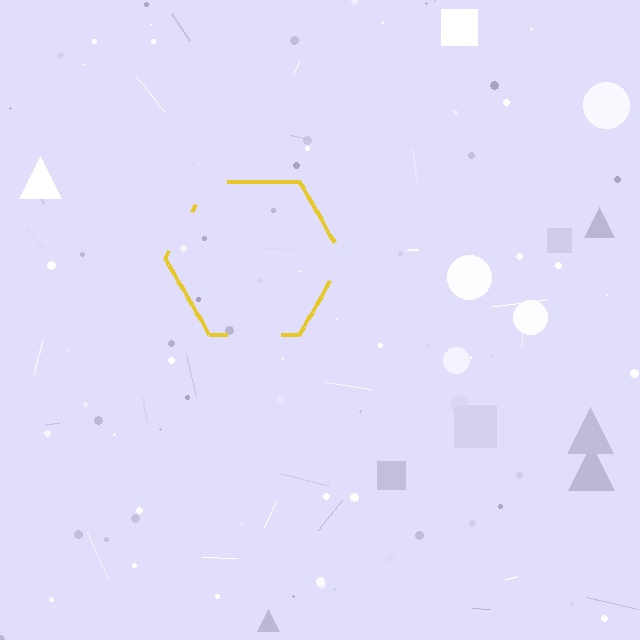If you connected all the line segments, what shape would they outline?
They would outline a hexagon.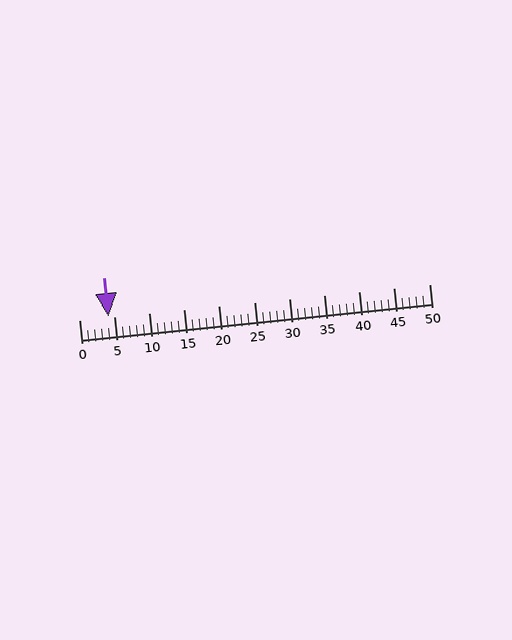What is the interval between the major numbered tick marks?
The major tick marks are spaced 5 units apart.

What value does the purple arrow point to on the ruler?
The purple arrow points to approximately 4.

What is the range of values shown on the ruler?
The ruler shows values from 0 to 50.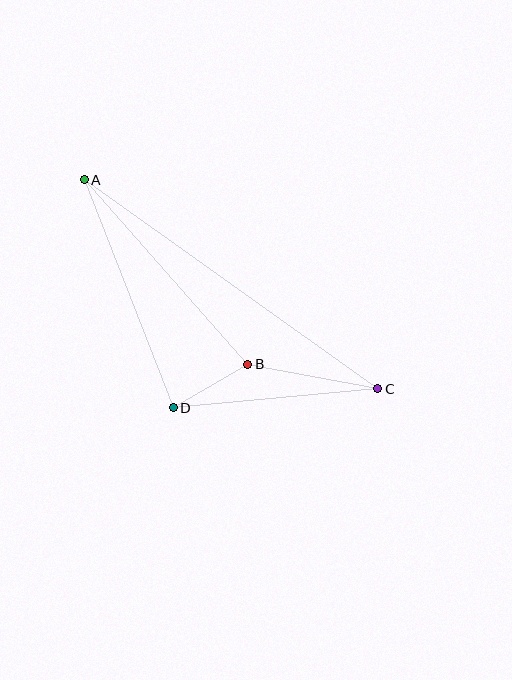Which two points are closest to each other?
Points B and D are closest to each other.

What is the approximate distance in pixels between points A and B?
The distance between A and B is approximately 247 pixels.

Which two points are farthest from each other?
Points A and C are farthest from each other.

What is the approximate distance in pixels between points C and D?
The distance between C and D is approximately 205 pixels.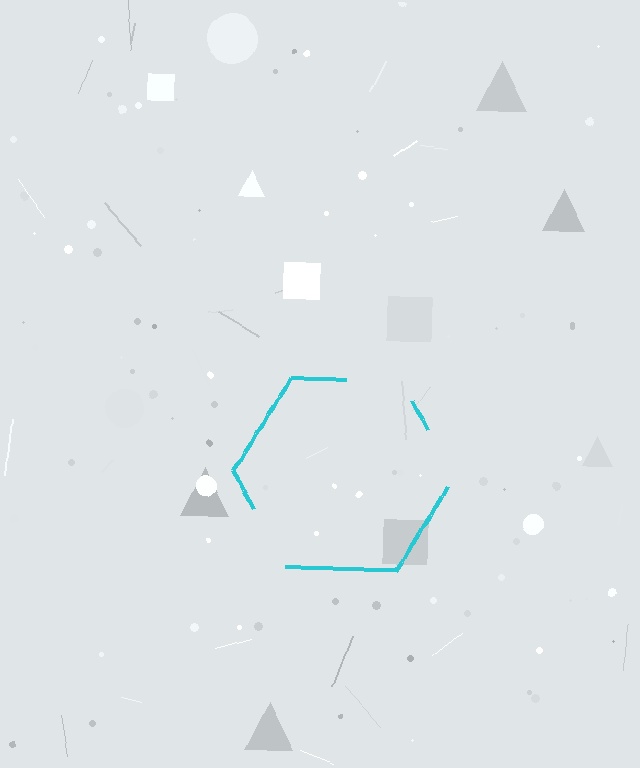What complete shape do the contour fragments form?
The contour fragments form a hexagon.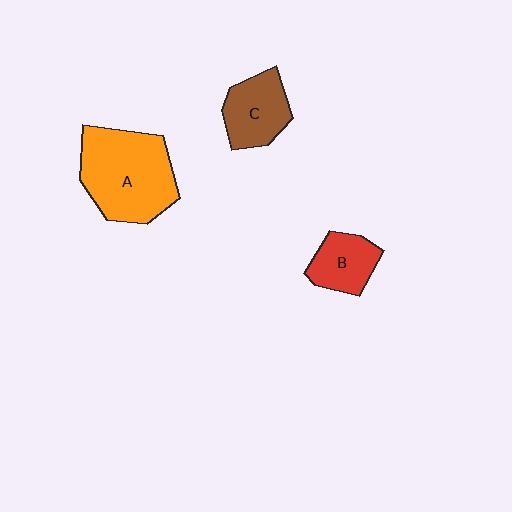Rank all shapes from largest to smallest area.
From largest to smallest: A (orange), C (brown), B (red).